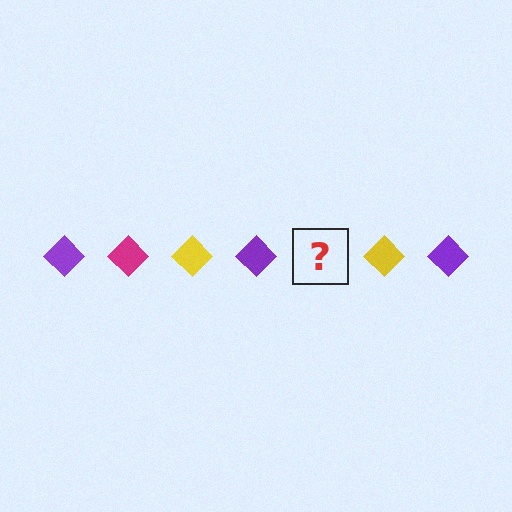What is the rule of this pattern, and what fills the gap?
The rule is that the pattern cycles through purple, magenta, yellow diamonds. The gap should be filled with a magenta diamond.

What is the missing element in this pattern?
The missing element is a magenta diamond.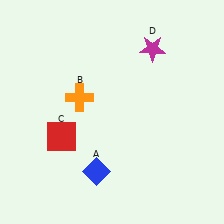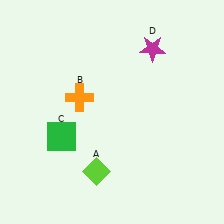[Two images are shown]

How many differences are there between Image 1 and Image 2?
There are 2 differences between the two images.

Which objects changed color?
A changed from blue to lime. C changed from red to green.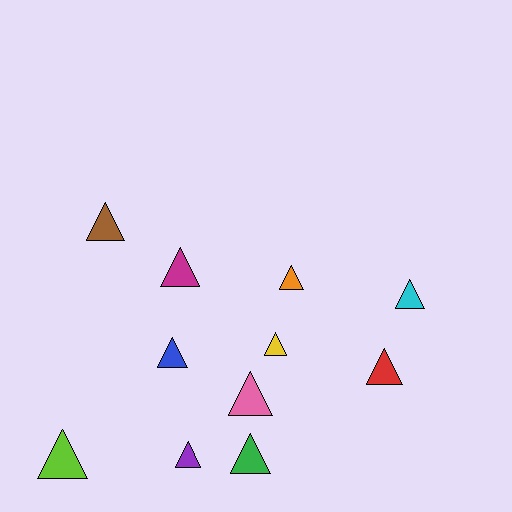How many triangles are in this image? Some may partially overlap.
There are 11 triangles.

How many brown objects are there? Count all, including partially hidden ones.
There is 1 brown object.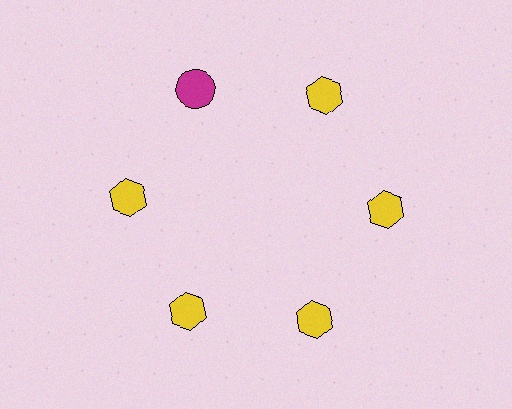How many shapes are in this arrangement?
There are 6 shapes arranged in a ring pattern.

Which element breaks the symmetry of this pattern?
The magenta circle at roughly the 11 o'clock position breaks the symmetry. All other shapes are yellow hexagons.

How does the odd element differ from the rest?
It differs in both color (magenta instead of yellow) and shape (circle instead of hexagon).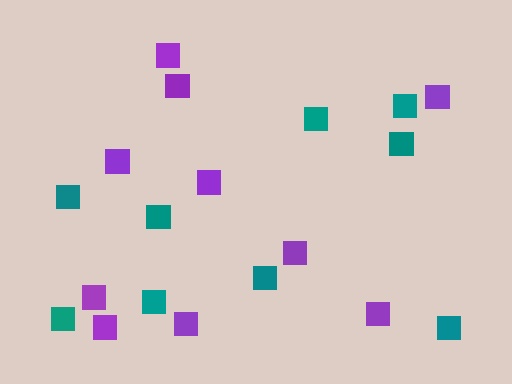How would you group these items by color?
There are 2 groups: one group of purple squares (10) and one group of teal squares (9).